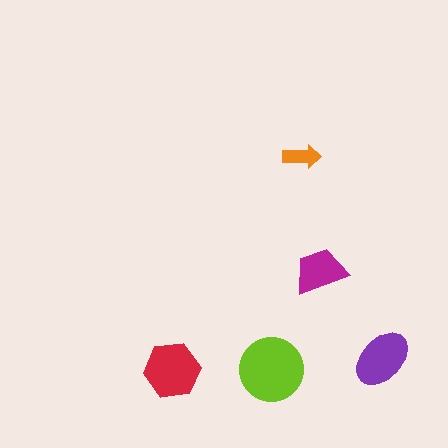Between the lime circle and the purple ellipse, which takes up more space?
The lime circle.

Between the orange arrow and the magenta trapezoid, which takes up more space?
The magenta trapezoid.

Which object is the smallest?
The orange arrow.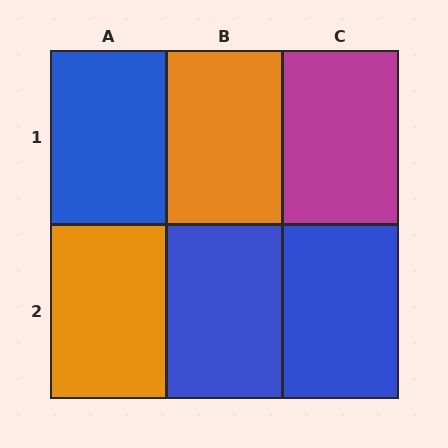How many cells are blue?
3 cells are blue.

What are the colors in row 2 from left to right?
Orange, blue, blue.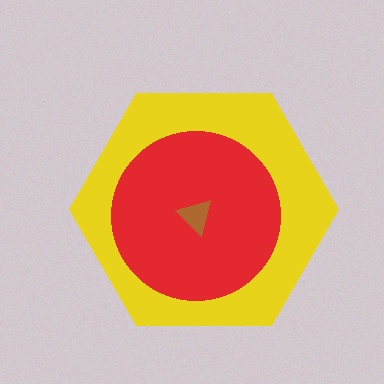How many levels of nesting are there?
3.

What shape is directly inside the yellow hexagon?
The red circle.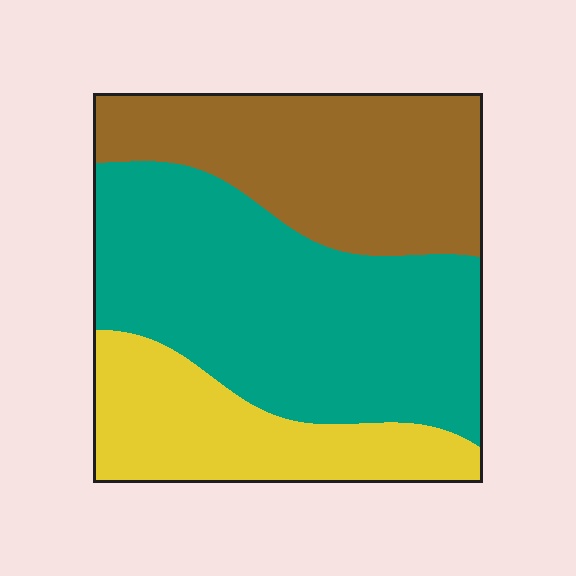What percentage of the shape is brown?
Brown covers 31% of the shape.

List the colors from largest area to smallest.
From largest to smallest: teal, brown, yellow.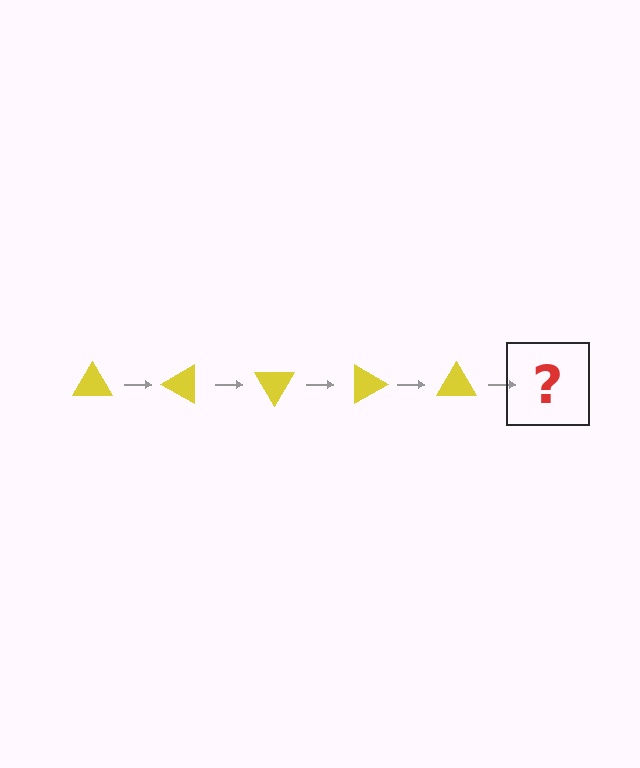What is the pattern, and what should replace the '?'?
The pattern is that the triangle rotates 30 degrees each step. The '?' should be a yellow triangle rotated 150 degrees.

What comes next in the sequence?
The next element should be a yellow triangle rotated 150 degrees.